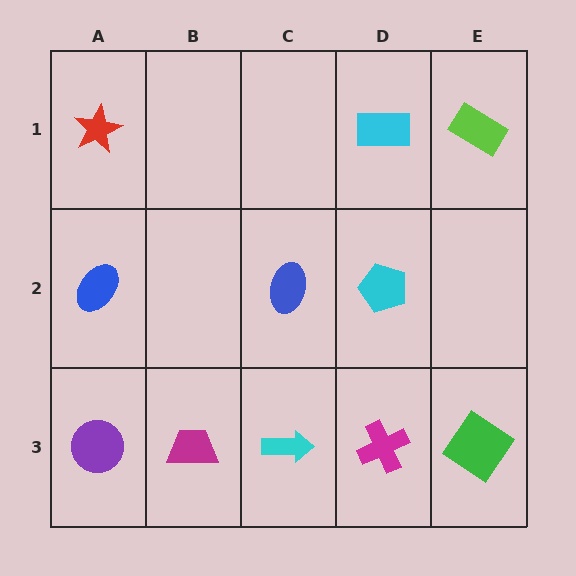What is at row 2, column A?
A blue ellipse.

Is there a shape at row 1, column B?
No, that cell is empty.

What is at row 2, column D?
A cyan pentagon.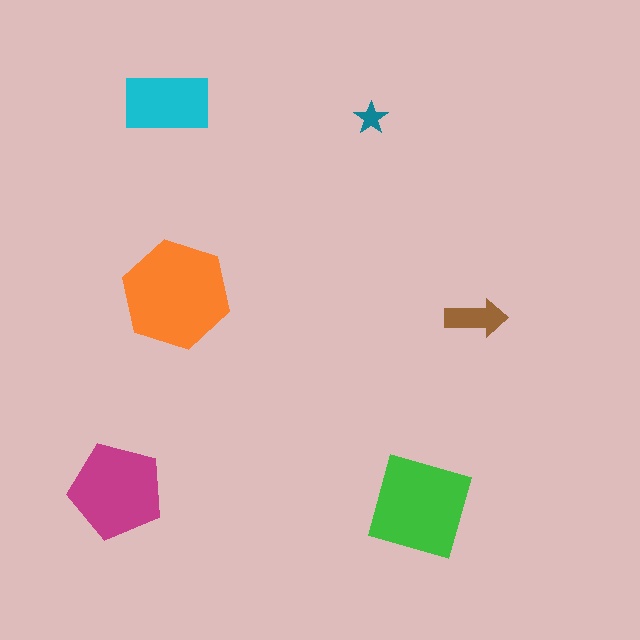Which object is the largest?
The orange hexagon.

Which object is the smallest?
The teal star.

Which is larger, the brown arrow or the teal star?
The brown arrow.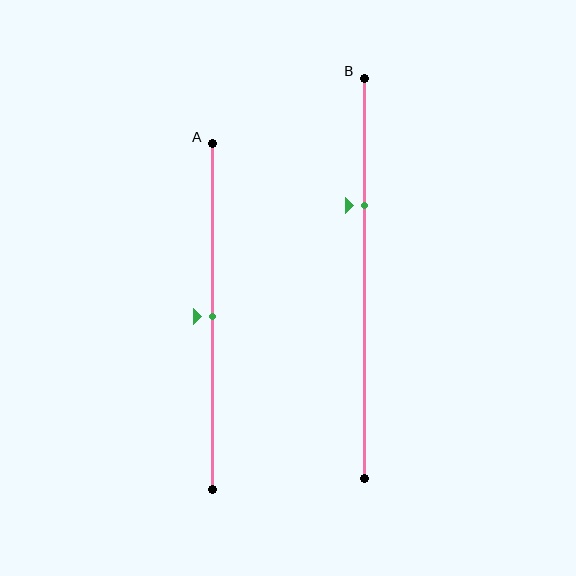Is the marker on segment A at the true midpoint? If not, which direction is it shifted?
Yes, the marker on segment A is at the true midpoint.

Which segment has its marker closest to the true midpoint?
Segment A has its marker closest to the true midpoint.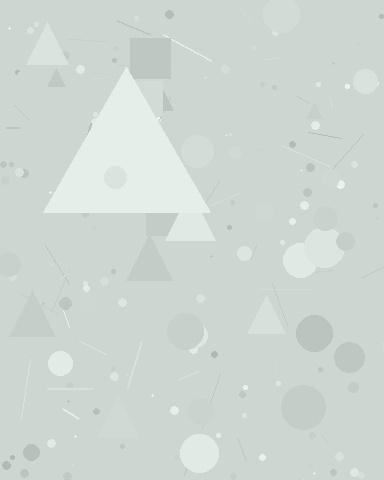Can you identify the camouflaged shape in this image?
The camouflaged shape is a triangle.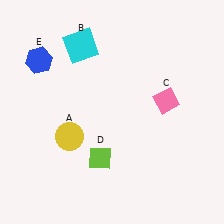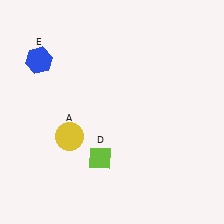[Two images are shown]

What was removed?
The pink diamond (C), the cyan square (B) were removed in Image 2.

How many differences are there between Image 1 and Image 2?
There are 2 differences between the two images.